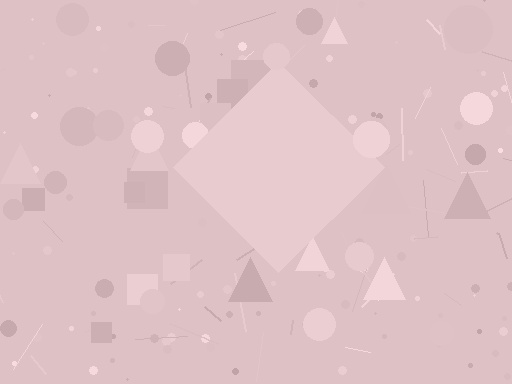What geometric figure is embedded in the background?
A diamond is embedded in the background.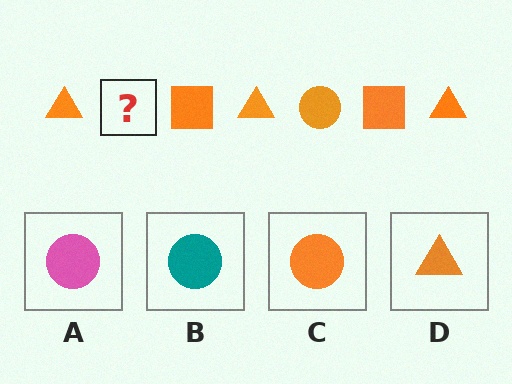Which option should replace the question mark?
Option C.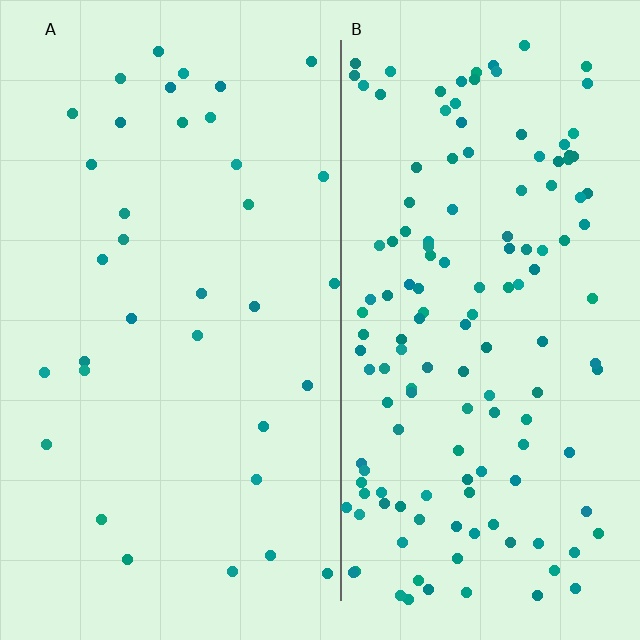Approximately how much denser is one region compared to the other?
Approximately 4.1× — region B over region A.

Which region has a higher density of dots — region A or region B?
B (the right).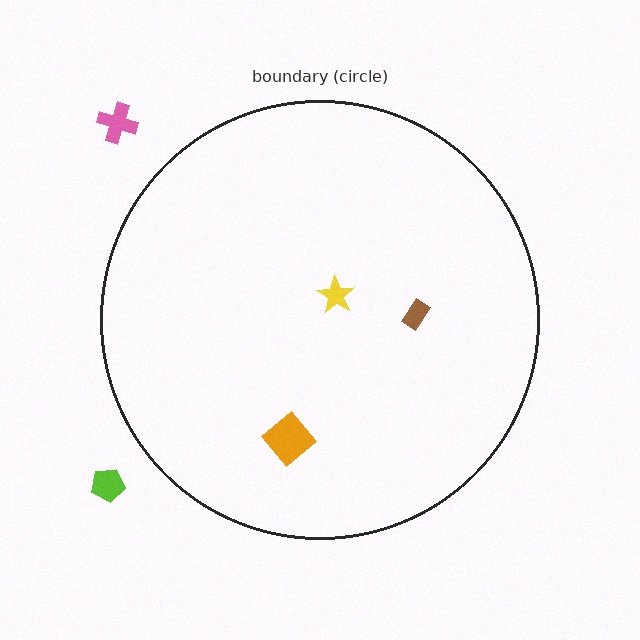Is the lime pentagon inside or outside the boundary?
Outside.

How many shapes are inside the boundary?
3 inside, 2 outside.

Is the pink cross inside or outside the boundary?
Outside.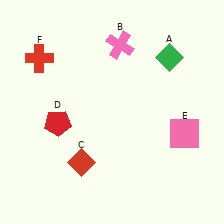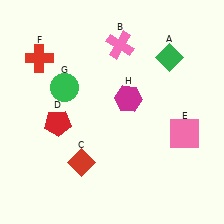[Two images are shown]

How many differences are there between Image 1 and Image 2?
There are 2 differences between the two images.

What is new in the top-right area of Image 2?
A magenta hexagon (H) was added in the top-right area of Image 2.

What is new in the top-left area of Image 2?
A green circle (G) was added in the top-left area of Image 2.